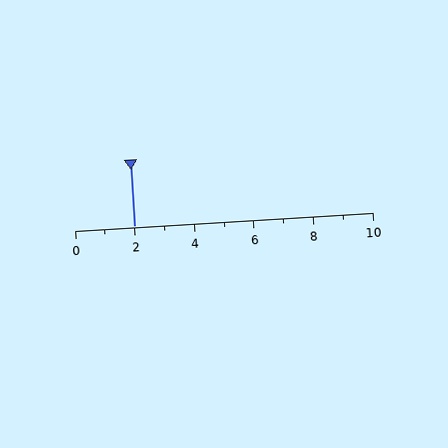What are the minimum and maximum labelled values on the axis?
The axis runs from 0 to 10.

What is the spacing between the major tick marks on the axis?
The major ticks are spaced 2 apart.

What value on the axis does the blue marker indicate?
The marker indicates approximately 2.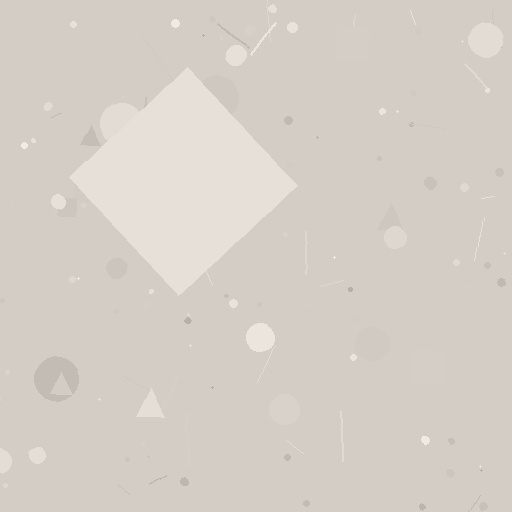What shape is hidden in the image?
A diamond is hidden in the image.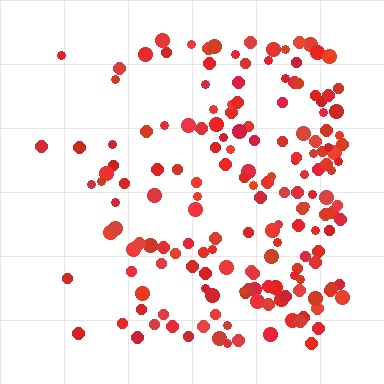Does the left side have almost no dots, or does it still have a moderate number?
Still a moderate number, just noticeably fewer than the right.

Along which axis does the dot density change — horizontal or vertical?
Horizontal.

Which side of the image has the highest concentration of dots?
The right.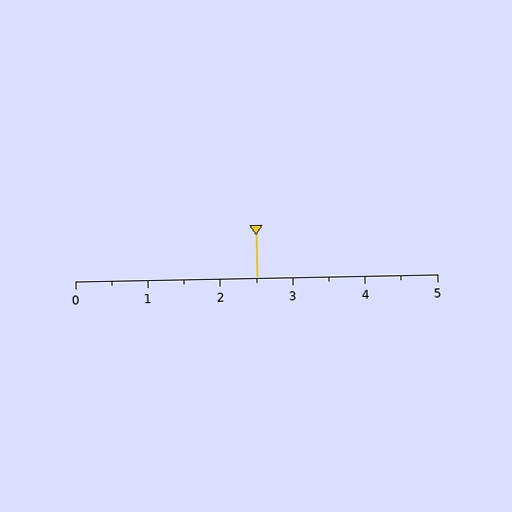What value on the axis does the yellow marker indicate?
The marker indicates approximately 2.5.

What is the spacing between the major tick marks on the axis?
The major ticks are spaced 1 apart.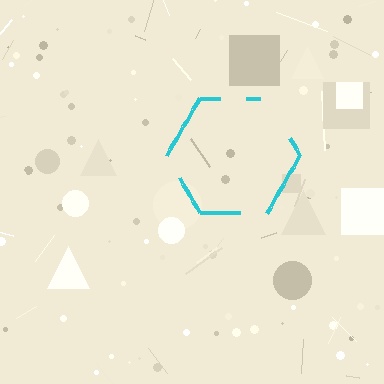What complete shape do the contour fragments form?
The contour fragments form a hexagon.